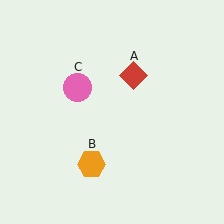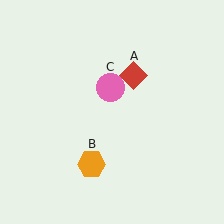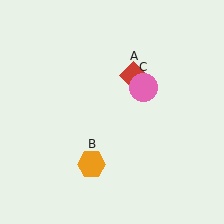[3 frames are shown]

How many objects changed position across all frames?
1 object changed position: pink circle (object C).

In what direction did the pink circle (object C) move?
The pink circle (object C) moved right.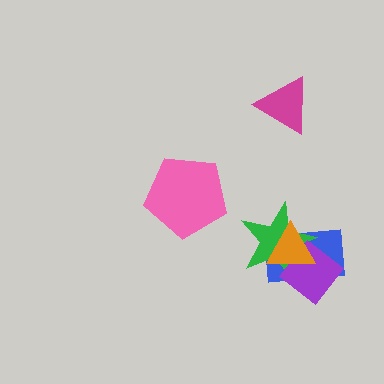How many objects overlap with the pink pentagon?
0 objects overlap with the pink pentagon.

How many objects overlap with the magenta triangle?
0 objects overlap with the magenta triangle.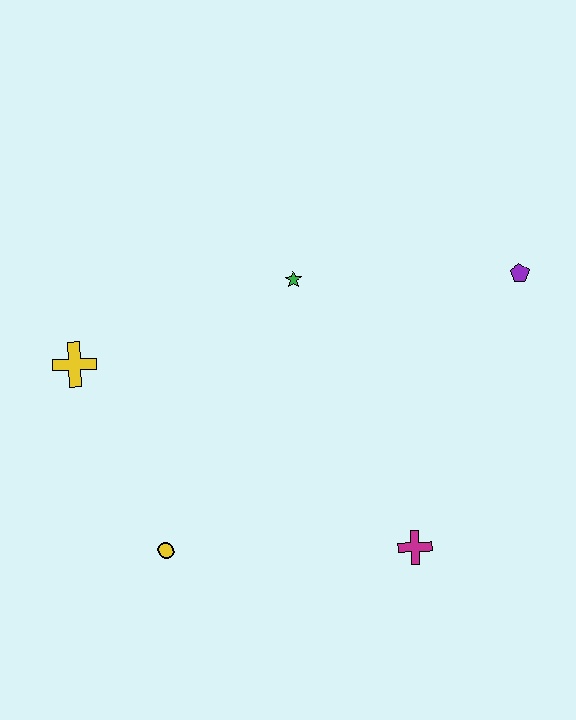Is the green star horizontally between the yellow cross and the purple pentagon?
Yes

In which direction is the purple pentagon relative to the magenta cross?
The purple pentagon is above the magenta cross.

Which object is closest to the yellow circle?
The yellow cross is closest to the yellow circle.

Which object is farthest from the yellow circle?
The purple pentagon is farthest from the yellow circle.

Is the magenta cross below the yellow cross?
Yes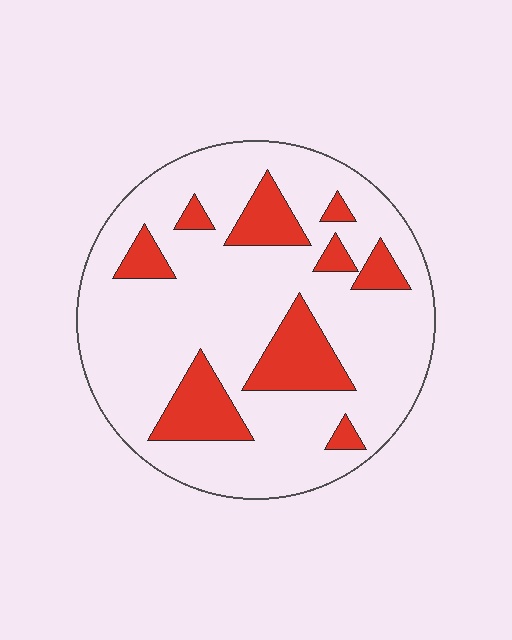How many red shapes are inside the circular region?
9.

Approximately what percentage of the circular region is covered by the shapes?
Approximately 20%.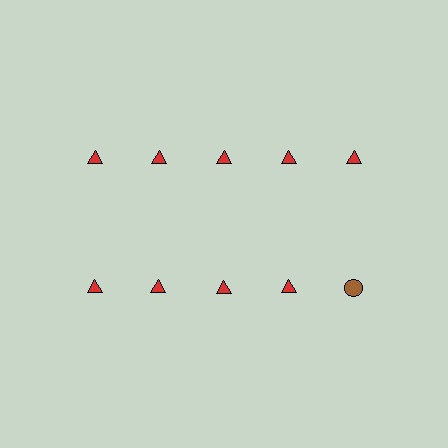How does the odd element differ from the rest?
It differs in both color (brown instead of red) and shape (circle instead of triangle).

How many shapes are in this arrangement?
There are 10 shapes arranged in a grid pattern.